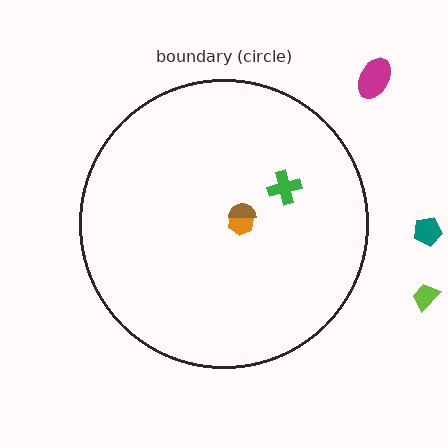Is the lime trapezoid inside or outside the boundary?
Outside.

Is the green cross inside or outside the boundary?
Inside.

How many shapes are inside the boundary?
3 inside, 3 outside.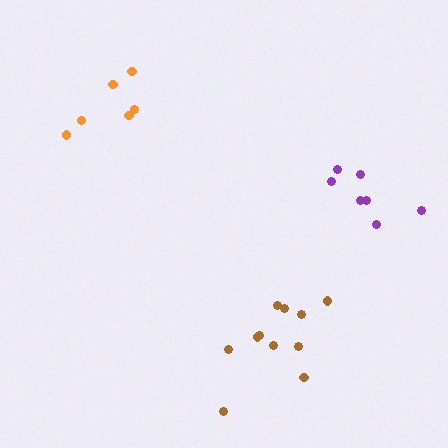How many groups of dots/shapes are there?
There are 3 groups.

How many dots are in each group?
Group 1: 6 dots, Group 2: 7 dots, Group 3: 11 dots (24 total).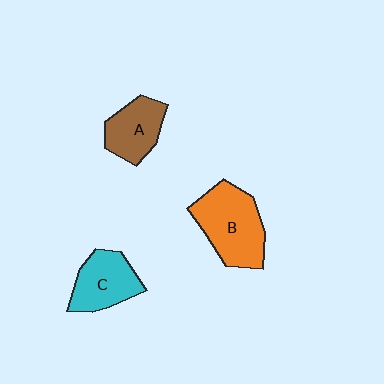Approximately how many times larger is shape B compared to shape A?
Approximately 1.5 times.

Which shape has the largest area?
Shape B (orange).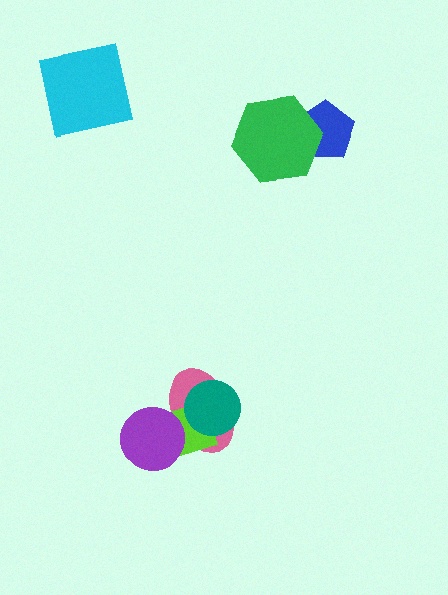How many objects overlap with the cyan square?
0 objects overlap with the cyan square.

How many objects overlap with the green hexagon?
1 object overlaps with the green hexagon.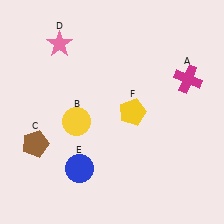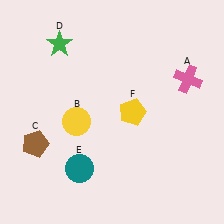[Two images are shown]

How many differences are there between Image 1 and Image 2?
There are 3 differences between the two images.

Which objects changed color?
A changed from magenta to pink. D changed from pink to green. E changed from blue to teal.